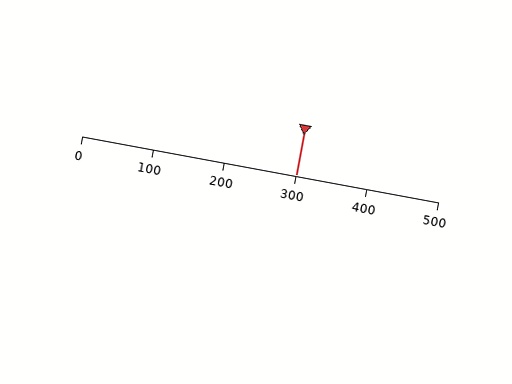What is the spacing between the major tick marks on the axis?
The major ticks are spaced 100 apart.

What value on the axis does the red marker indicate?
The marker indicates approximately 300.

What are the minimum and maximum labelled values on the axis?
The axis runs from 0 to 500.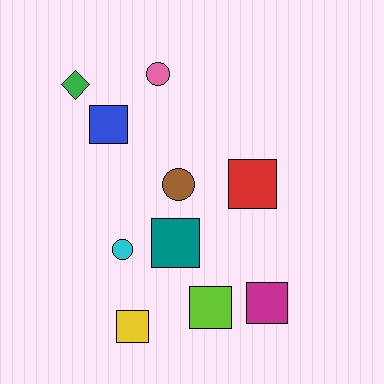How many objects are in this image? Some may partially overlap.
There are 10 objects.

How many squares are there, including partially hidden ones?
There are 6 squares.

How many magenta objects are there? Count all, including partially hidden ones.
There is 1 magenta object.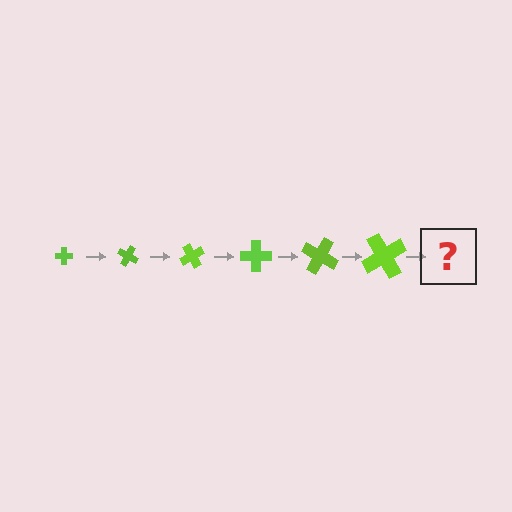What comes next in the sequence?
The next element should be a cross, larger than the previous one and rotated 180 degrees from the start.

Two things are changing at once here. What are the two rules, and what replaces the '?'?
The two rules are that the cross grows larger each step and it rotates 30 degrees each step. The '?' should be a cross, larger than the previous one and rotated 180 degrees from the start.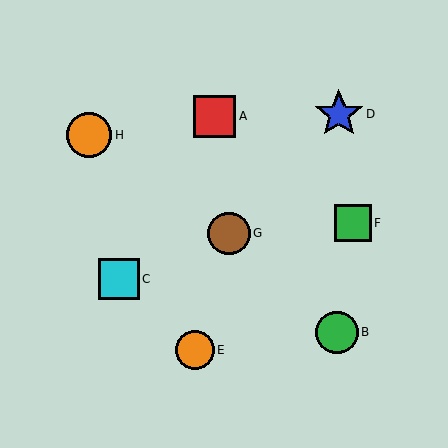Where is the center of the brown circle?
The center of the brown circle is at (229, 233).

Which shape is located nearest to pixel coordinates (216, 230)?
The brown circle (labeled G) at (229, 233) is nearest to that location.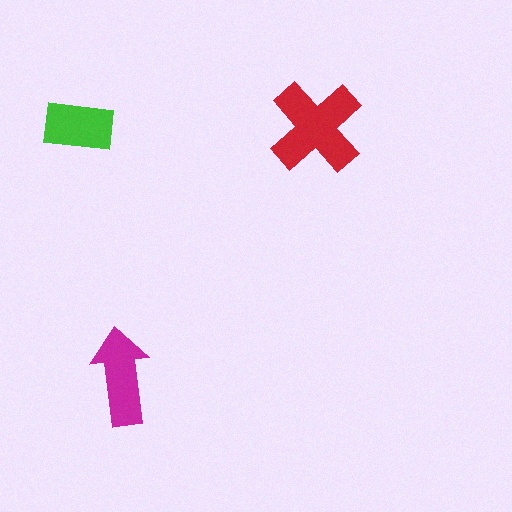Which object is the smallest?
The green rectangle.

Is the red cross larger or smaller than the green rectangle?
Larger.